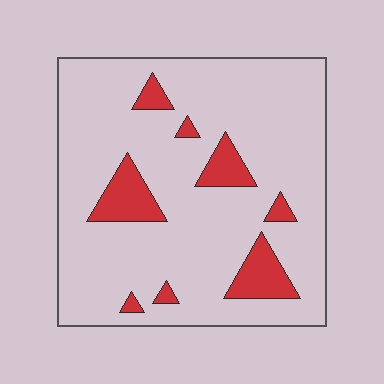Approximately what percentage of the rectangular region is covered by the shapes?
Approximately 15%.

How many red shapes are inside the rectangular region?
8.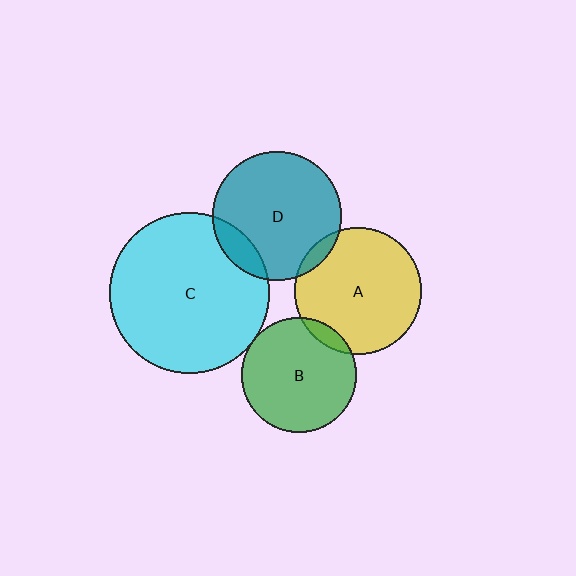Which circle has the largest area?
Circle C (cyan).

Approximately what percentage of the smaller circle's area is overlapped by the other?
Approximately 5%.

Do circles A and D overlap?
Yes.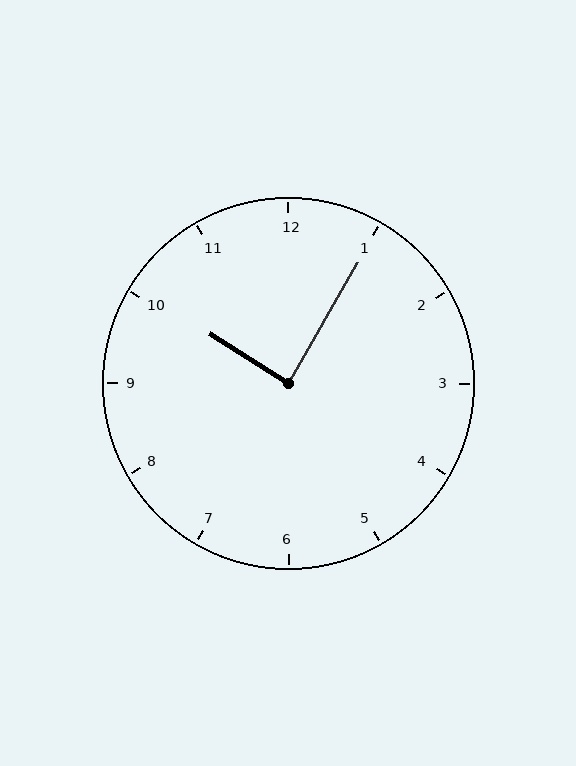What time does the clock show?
10:05.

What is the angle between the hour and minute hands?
Approximately 88 degrees.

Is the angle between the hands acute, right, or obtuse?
It is right.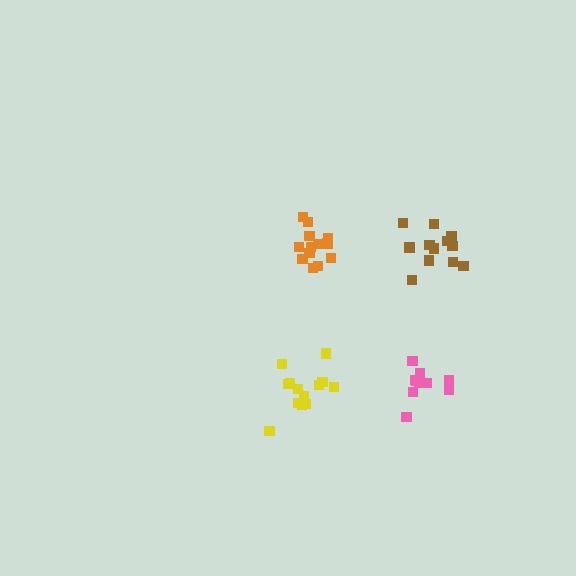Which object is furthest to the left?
The yellow cluster is leftmost.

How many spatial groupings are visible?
There are 4 spatial groupings.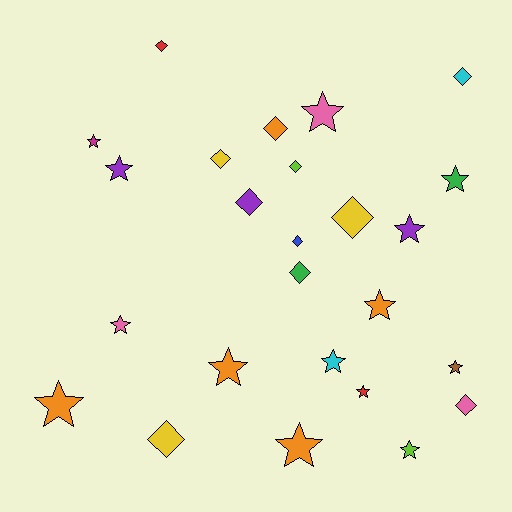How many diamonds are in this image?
There are 11 diamonds.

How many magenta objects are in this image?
There is 1 magenta object.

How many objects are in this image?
There are 25 objects.